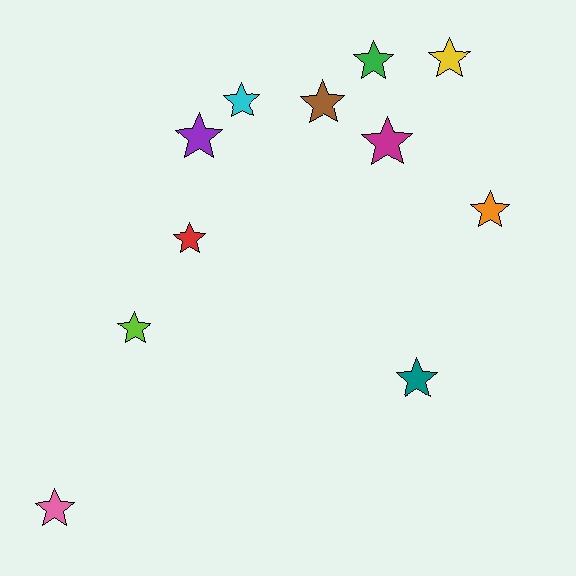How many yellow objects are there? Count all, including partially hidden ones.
There is 1 yellow object.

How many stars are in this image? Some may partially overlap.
There are 11 stars.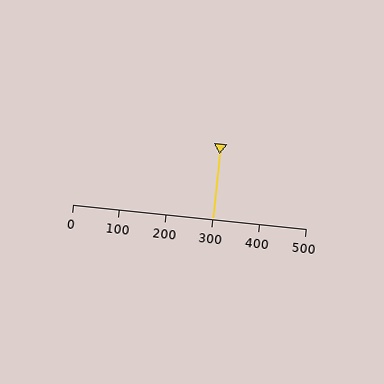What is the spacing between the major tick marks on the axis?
The major ticks are spaced 100 apart.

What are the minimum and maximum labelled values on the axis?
The axis runs from 0 to 500.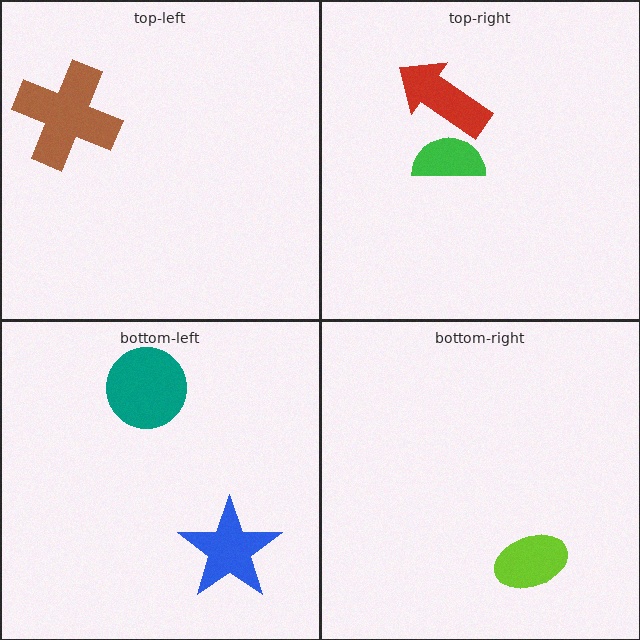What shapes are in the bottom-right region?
The lime ellipse.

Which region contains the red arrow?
The top-right region.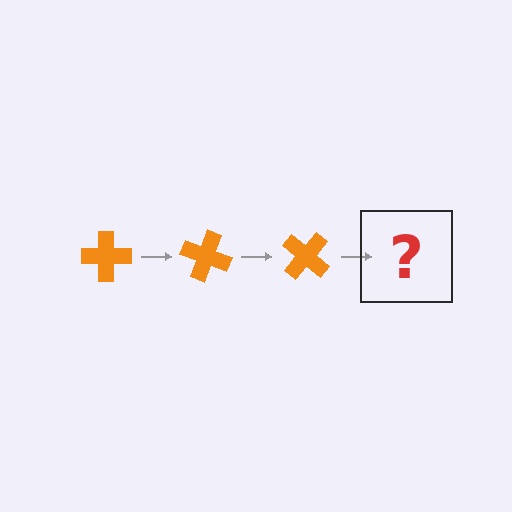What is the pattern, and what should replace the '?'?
The pattern is that the cross rotates 20 degrees each step. The '?' should be an orange cross rotated 60 degrees.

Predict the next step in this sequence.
The next step is an orange cross rotated 60 degrees.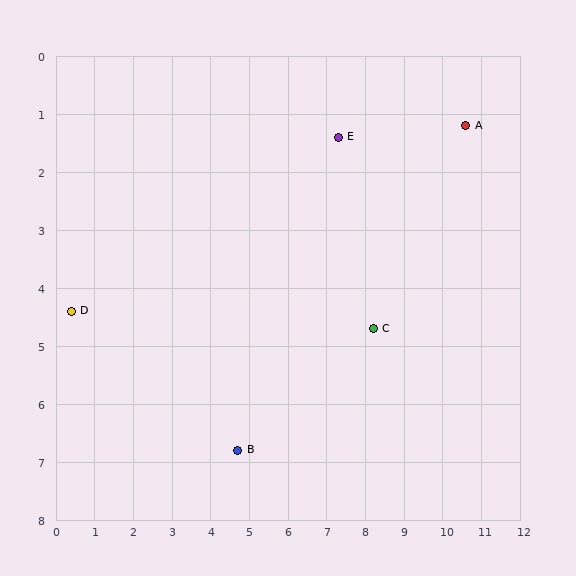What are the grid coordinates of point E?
Point E is at approximately (7.3, 1.4).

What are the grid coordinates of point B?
Point B is at approximately (4.7, 6.8).